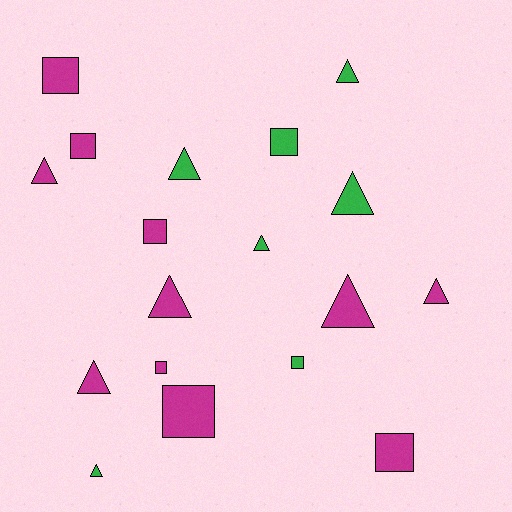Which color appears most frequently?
Magenta, with 11 objects.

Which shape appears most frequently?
Triangle, with 10 objects.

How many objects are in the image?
There are 18 objects.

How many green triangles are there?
There are 5 green triangles.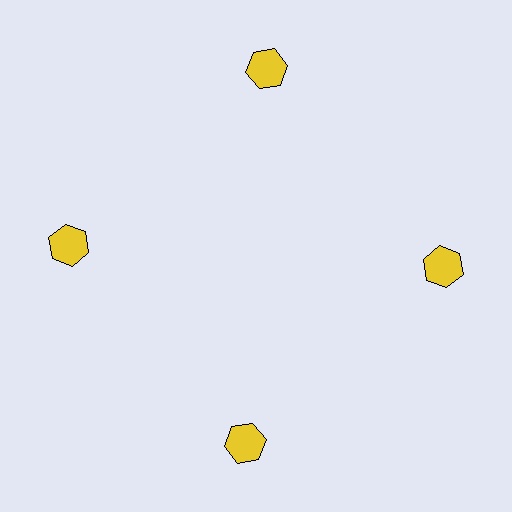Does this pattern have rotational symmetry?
Yes, this pattern has 4-fold rotational symmetry. It looks the same after rotating 90 degrees around the center.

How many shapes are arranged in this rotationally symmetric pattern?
There are 4 shapes, arranged in 4 groups of 1.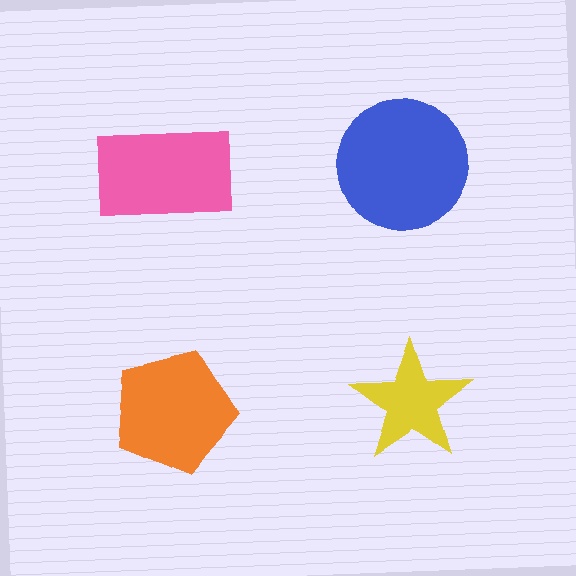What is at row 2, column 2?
A yellow star.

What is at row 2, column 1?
An orange pentagon.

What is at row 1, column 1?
A pink rectangle.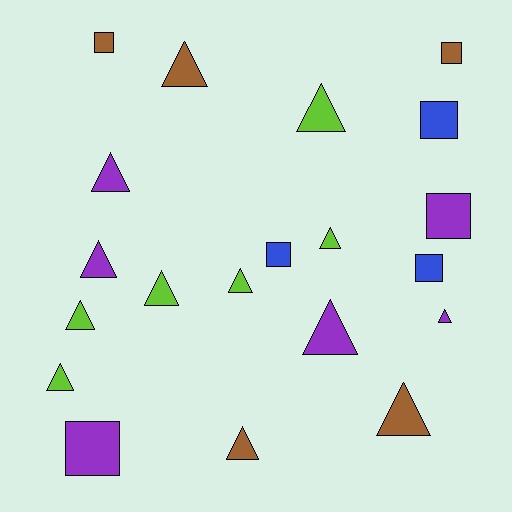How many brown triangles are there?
There are 3 brown triangles.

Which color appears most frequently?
Lime, with 6 objects.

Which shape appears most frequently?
Triangle, with 13 objects.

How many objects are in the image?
There are 20 objects.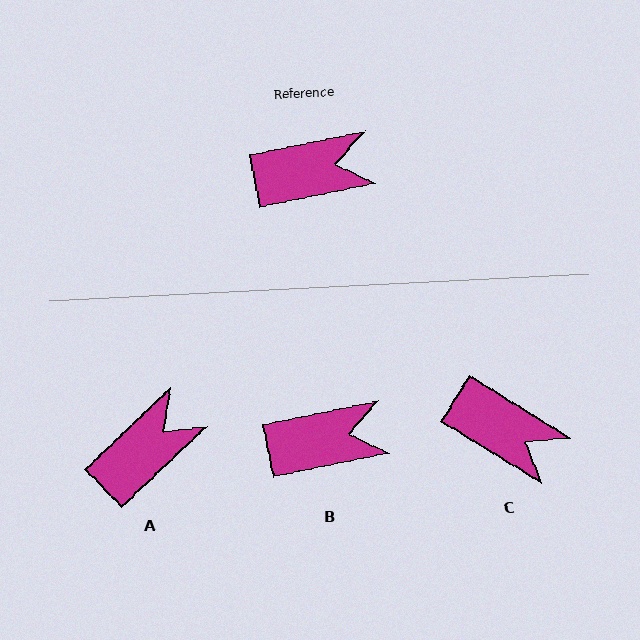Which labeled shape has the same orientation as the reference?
B.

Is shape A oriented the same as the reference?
No, it is off by about 32 degrees.